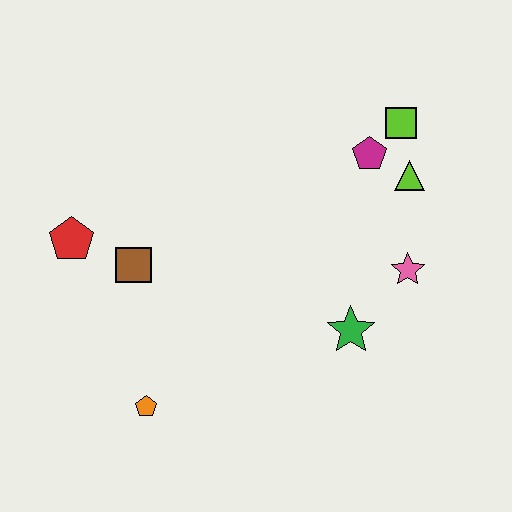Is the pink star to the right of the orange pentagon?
Yes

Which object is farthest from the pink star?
The red pentagon is farthest from the pink star.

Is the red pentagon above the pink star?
Yes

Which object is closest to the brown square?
The red pentagon is closest to the brown square.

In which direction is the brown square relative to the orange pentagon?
The brown square is above the orange pentagon.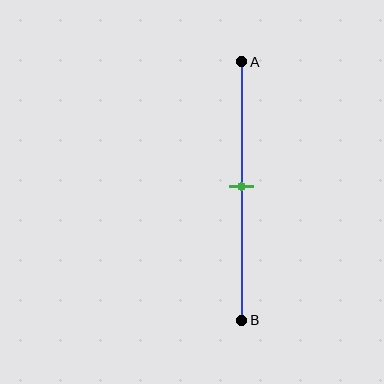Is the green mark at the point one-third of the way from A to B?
No, the mark is at about 50% from A, not at the 33% one-third point.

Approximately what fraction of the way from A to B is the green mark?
The green mark is approximately 50% of the way from A to B.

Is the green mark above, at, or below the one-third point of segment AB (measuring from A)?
The green mark is below the one-third point of segment AB.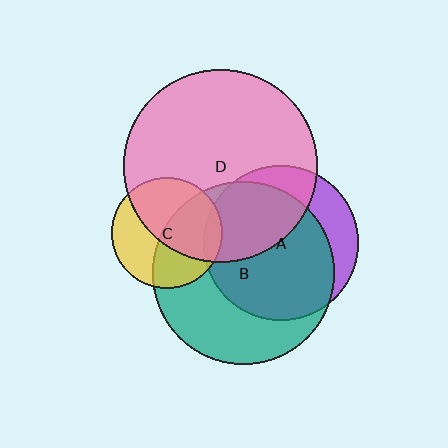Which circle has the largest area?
Circle D (pink).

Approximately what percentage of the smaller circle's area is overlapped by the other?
Approximately 55%.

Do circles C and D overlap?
Yes.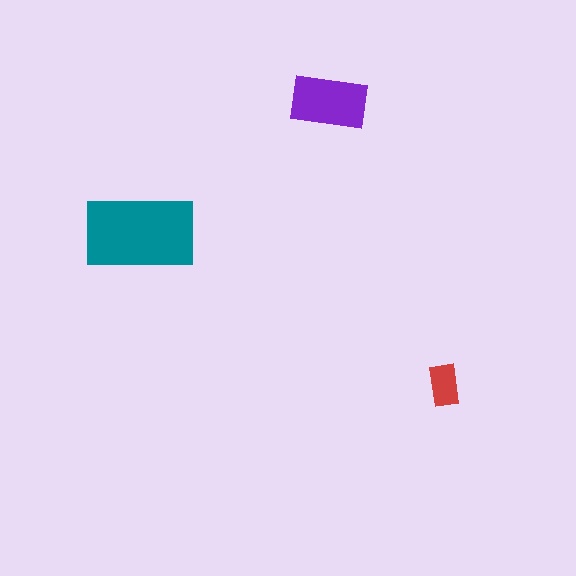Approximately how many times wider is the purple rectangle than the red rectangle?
About 2 times wider.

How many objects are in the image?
There are 3 objects in the image.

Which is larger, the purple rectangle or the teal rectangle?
The teal one.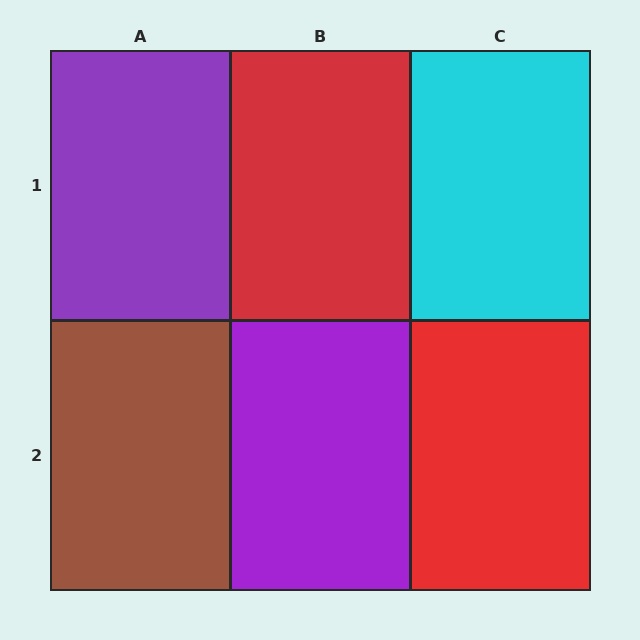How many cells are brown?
1 cell is brown.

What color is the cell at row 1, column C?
Cyan.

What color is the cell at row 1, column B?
Red.